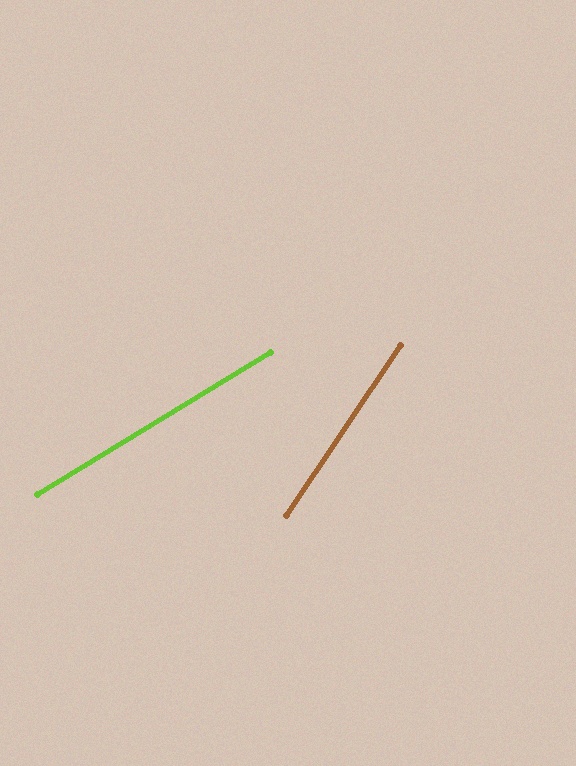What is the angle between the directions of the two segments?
Approximately 25 degrees.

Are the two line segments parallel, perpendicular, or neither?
Neither parallel nor perpendicular — they differ by about 25°.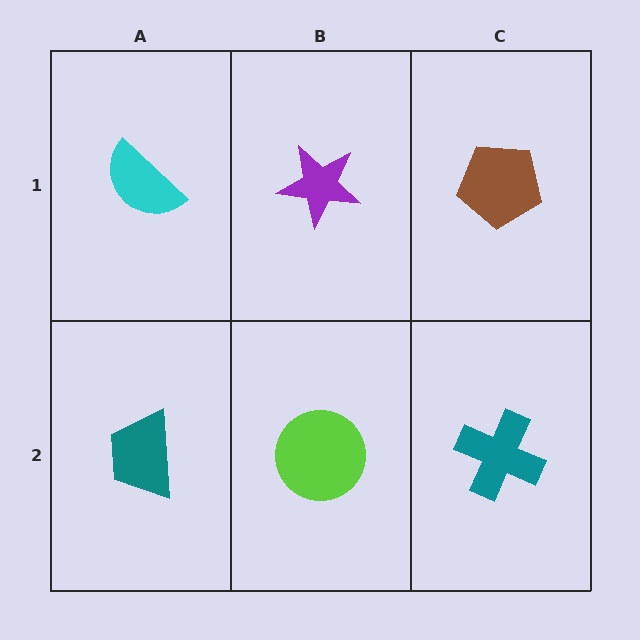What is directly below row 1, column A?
A teal trapezoid.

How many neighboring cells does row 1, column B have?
3.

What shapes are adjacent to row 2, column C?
A brown pentagon (row 1, column C), a lime circle (row 2, column B).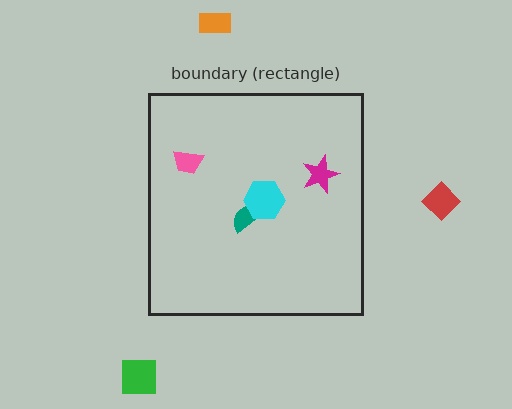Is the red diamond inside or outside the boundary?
Outside.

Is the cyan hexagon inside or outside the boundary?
Inside.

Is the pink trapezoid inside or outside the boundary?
Inside.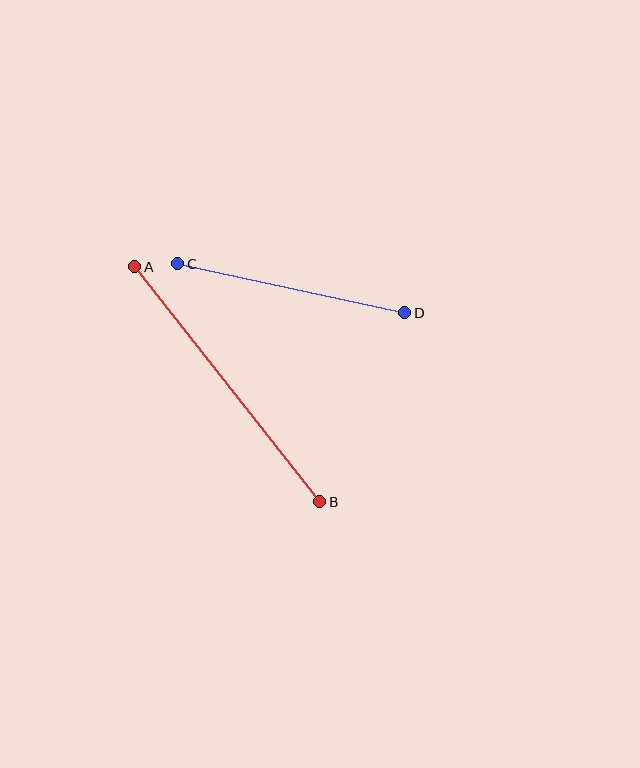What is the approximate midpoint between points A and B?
The midpoint is at approximately (227, 384) pixels.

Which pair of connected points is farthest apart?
Points A and B are farthest apart.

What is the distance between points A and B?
The distance is approximately 300 pixels.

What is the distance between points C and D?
The distance is approximately 232 pixels.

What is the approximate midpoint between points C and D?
The midpoint is at approximately (291, 288) pixels.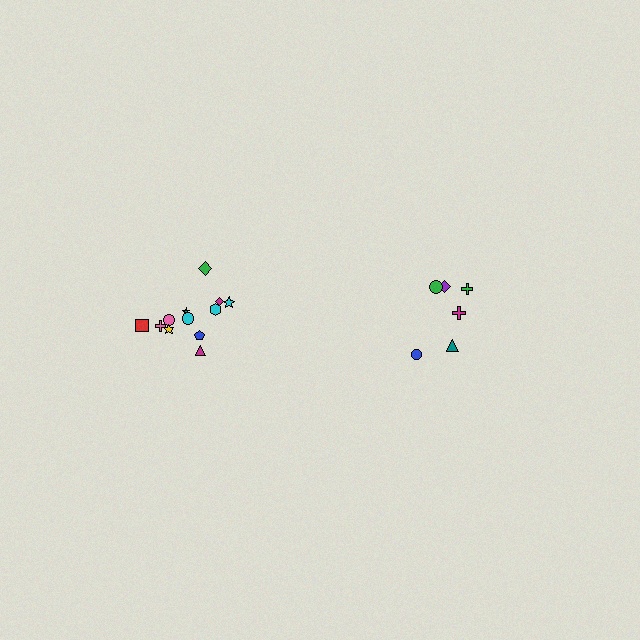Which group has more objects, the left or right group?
The left group.